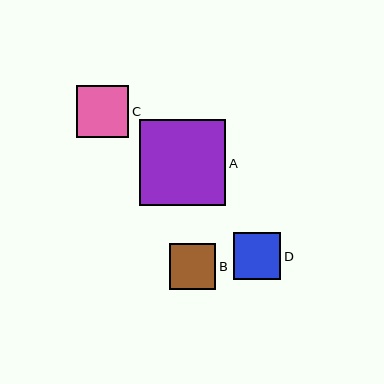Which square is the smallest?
Square B is the smallest with a size of approximately 46 pixels.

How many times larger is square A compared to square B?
Square A is approximately 1.9 times the size of square B.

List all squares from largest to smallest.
From largest to smallest: A, C, D, B.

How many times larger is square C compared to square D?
Square C is approximately 1.1 times the size of square D.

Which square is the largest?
Square A is the largest with a size of approximately 87 pixels.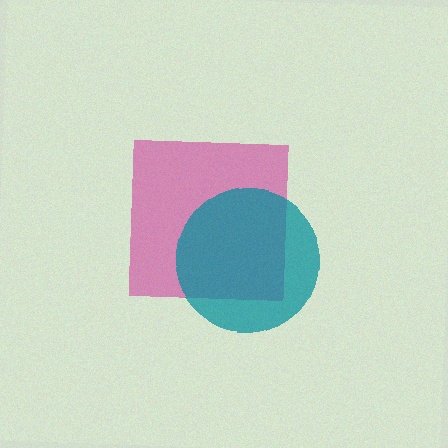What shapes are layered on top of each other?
The layered shapes are: a magenta square, a teal circle.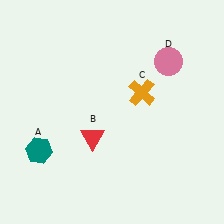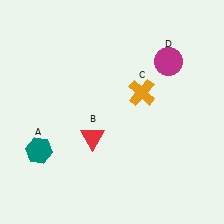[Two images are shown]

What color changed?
The circle (D) changed from pink in Image 1 to magenta in Image 2.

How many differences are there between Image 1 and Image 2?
There is 1 difference between the two images.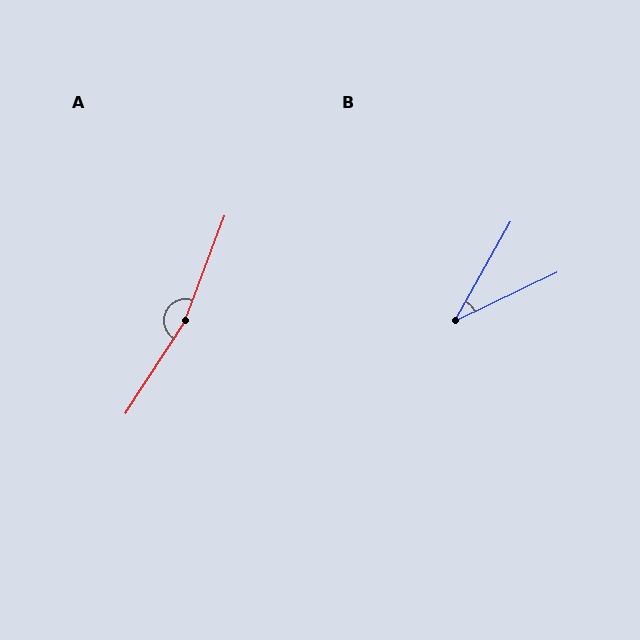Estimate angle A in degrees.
Approximately 168 degrees.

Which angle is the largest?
A, at approximately 168 degrees.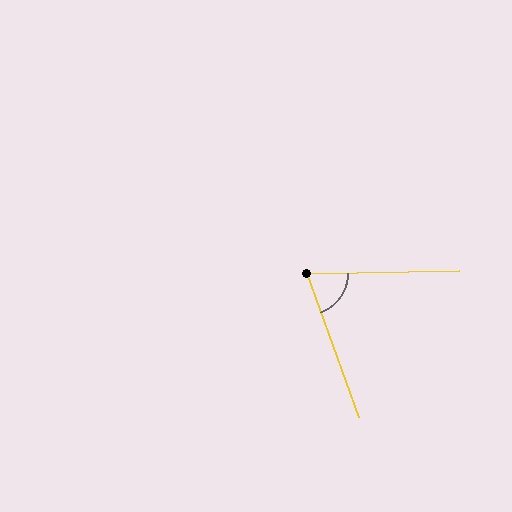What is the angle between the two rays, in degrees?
Approximately 71 degrees.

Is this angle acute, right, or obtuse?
It is acute.